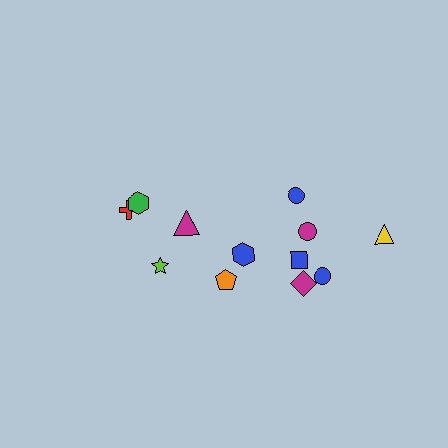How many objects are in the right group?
There are 8 objects.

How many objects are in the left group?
There are 4 objects.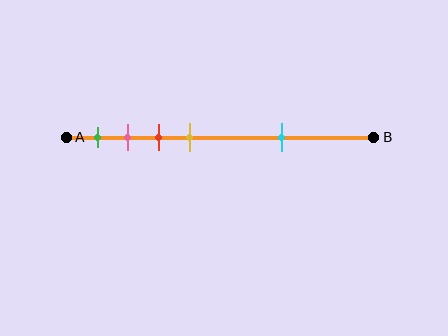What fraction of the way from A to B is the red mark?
The red mark is approximately 30% (0.3) of the way from A to B.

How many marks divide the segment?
There are 5 marks dividing the segment.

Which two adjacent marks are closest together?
The pink and red marks are the closest adjacent pair.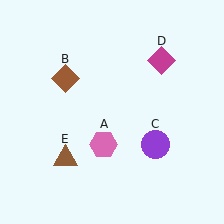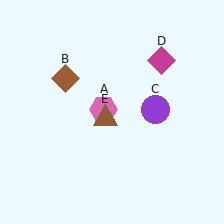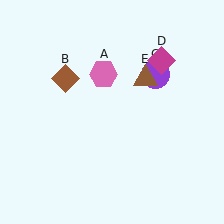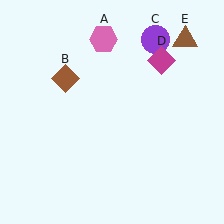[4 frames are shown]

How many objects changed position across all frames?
3 objects changed position: pink hexagon (object A), purple circle (object C), brown triangle (object E).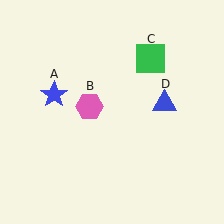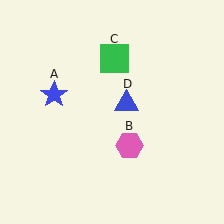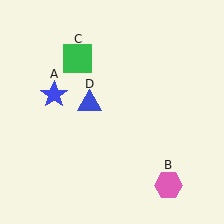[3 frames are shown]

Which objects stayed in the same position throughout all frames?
Blue star (object A) remained stationary.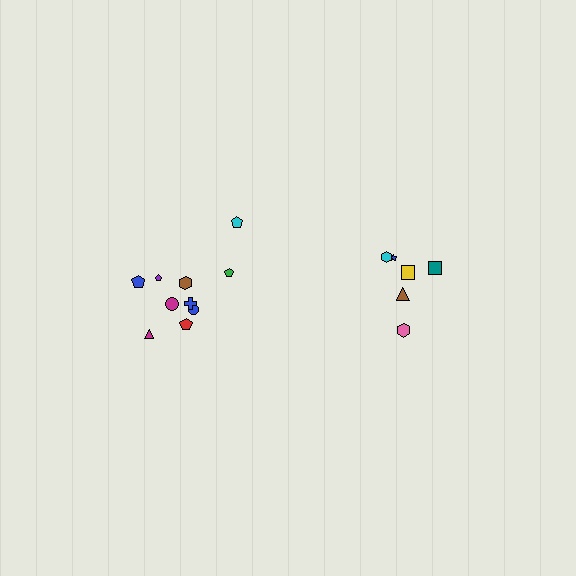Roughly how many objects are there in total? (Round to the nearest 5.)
Roughly 15 objects in total.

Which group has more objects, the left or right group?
The left group.